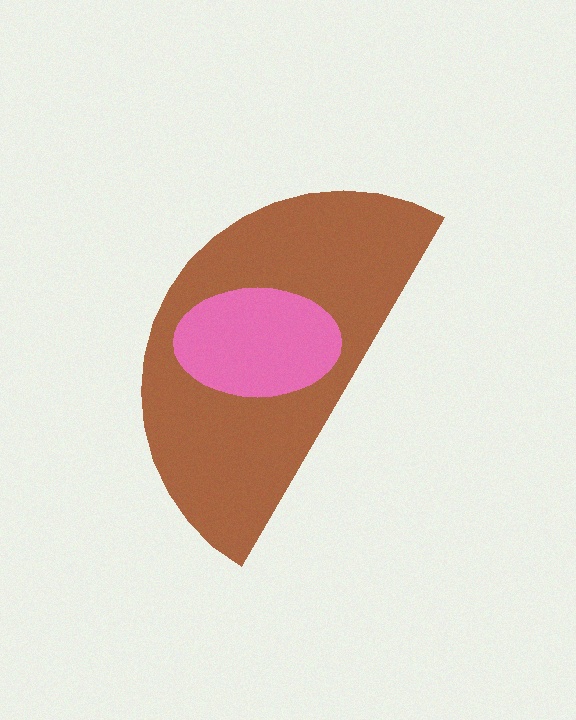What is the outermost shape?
The brown semicircle.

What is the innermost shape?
The pink ellipse.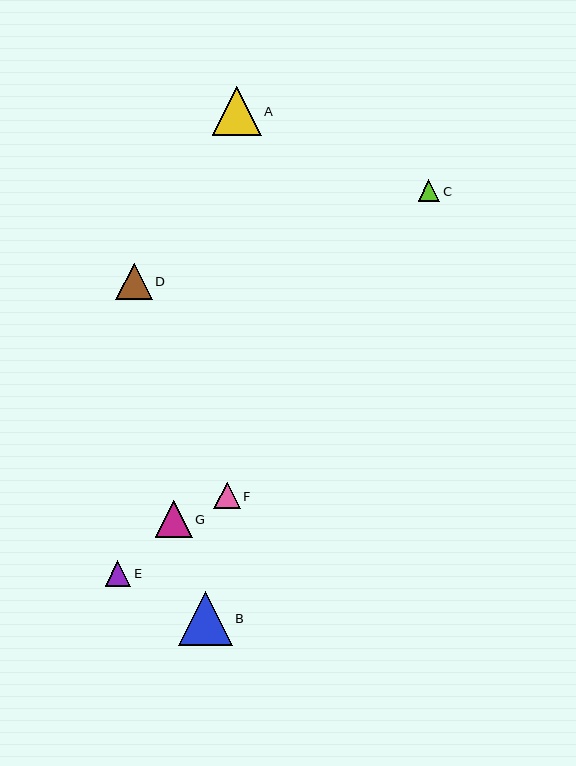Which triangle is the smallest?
Triangle C is the smallest with a size of approximately 21 pixels.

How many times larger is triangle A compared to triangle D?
Triangle A is approximately 1.3 times the size of triangle D.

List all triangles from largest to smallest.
From largest to smallest: B, A, G, D, F, E, C.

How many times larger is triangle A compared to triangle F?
Triangle A is approximately 1.9 times the size of triangle F.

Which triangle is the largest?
Triangle B is the largest with a size of approximately 54 pixels.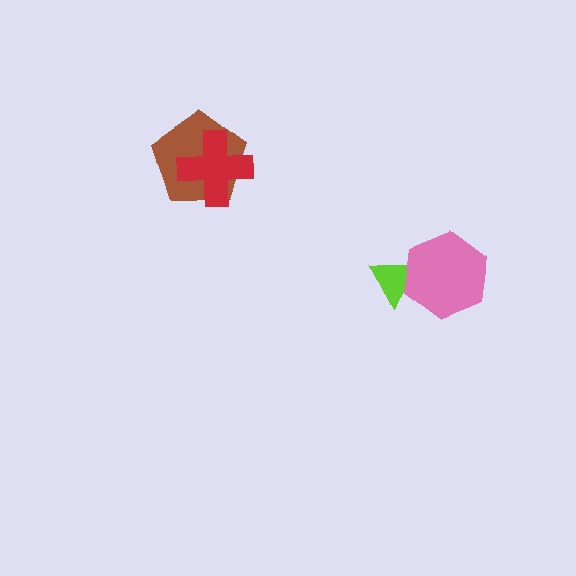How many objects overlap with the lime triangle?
1 object overlaps with the lime triangle.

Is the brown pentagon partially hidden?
Yes, it is partially covered by another shape.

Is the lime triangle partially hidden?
Yes, it is partially covered by another shape.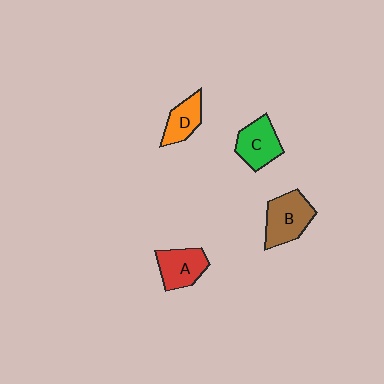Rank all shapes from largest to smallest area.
From largest to smallest: B (brown), A (red), C (green), D (orange).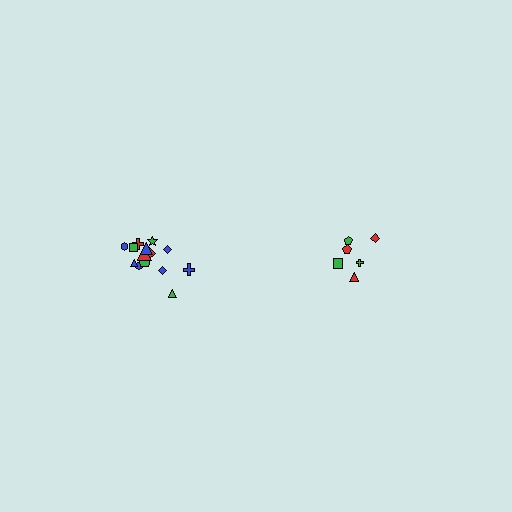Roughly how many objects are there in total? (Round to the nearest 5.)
Roughly 20 objects in total.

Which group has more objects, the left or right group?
The left group.